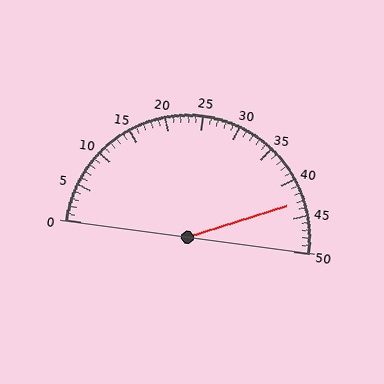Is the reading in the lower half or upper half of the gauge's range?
The reading is in the upper half of the range (0 to 50).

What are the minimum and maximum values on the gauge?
The gauge ranges from 0 to 50.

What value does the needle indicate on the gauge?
The needle indicates approximately 43.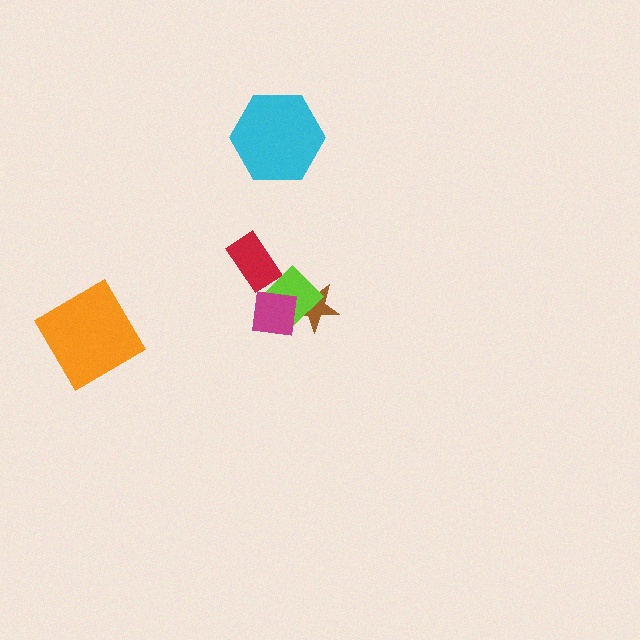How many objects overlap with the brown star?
2 objects overlap with the brown star.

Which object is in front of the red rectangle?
The lime diamond is in front of the red rectangle.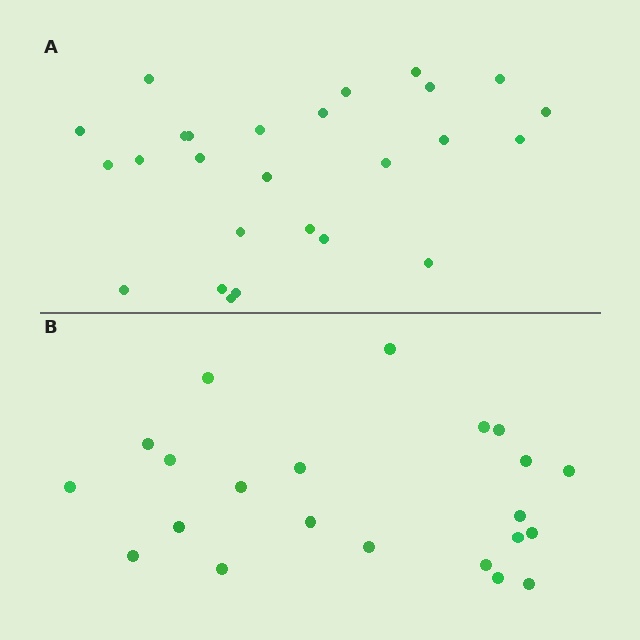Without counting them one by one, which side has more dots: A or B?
Region A (the top region) has more dots.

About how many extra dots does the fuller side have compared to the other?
Region A has about 4 more dots than region B.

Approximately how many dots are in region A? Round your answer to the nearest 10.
About 30 dots. (The exact count is 26, which rounds to 30.)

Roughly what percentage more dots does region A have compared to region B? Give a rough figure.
About 20% more.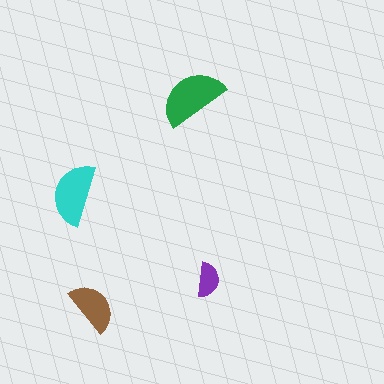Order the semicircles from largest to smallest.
the green one, the cyan one, the brown one, the purple one.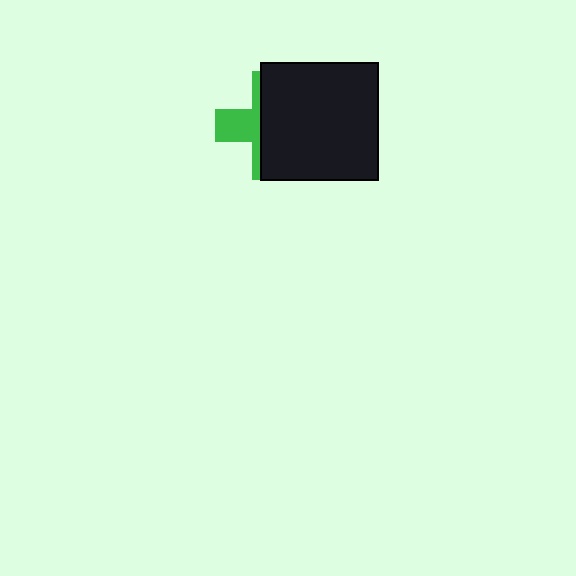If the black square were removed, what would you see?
You would see the complete green cross.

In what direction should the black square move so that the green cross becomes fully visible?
The black square should move right. That is the shortest direction to clear the overlap and leave the green cross fully visible.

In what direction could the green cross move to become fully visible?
The green cross could move left. That would shift it out from behind the black square entirely.